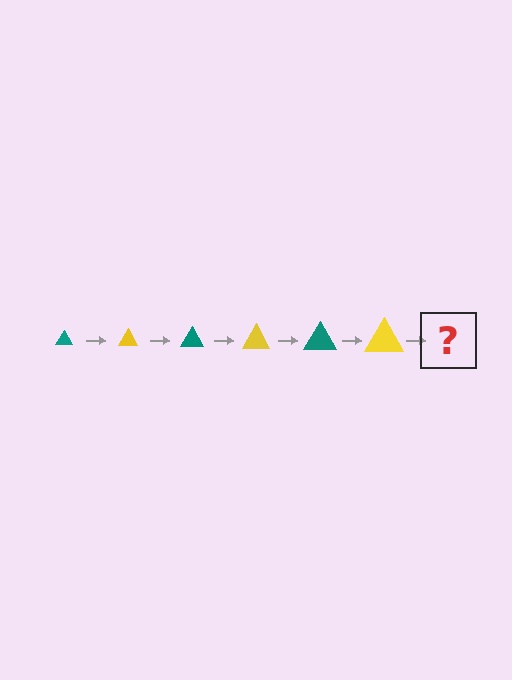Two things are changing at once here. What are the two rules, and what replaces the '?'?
The two rules are that the triangle grows larger each step and the color cycles through teal and yellow. The '?' should be a teal triangle, larger than the previous one.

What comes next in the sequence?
The next element should be a teal triangle, larger than the previous one.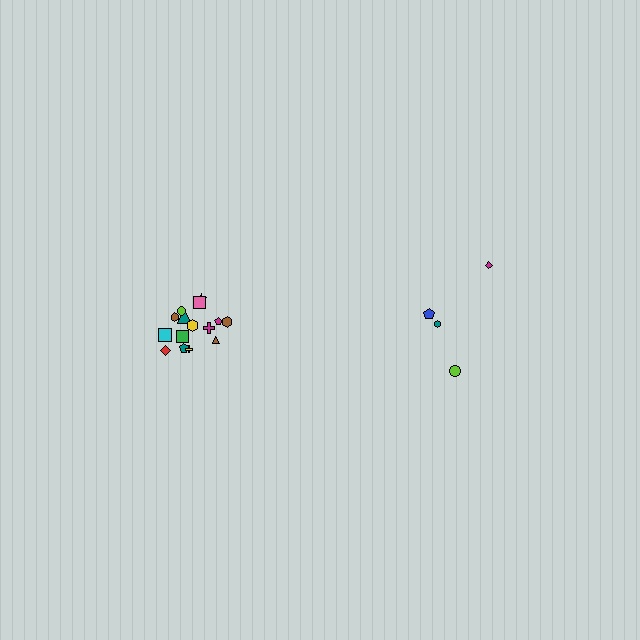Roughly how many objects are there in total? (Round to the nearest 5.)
Roughly 20 objects in total.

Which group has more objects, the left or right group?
The left group.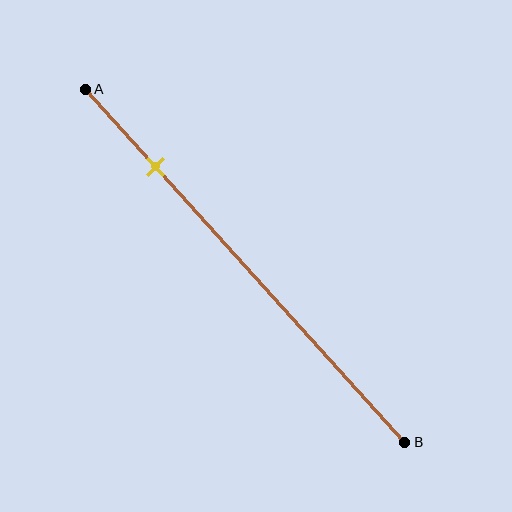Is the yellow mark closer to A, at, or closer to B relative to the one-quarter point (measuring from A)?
The yellow mark is approximately at the one-quarter point of segment AB.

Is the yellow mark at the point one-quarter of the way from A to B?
Yes, the mark is approximately at the one-quarter point.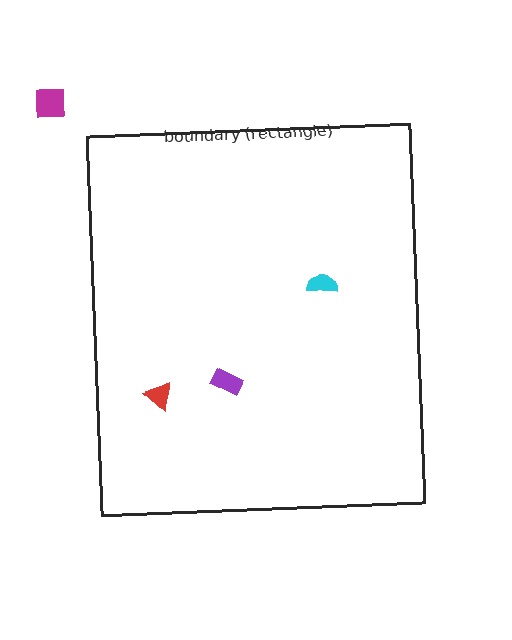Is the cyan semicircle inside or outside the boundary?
Inside.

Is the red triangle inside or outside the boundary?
Inside.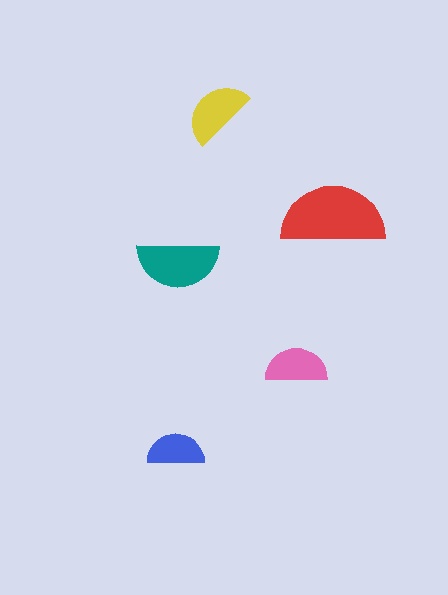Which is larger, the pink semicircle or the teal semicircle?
The teal one.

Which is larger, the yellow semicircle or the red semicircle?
The red one.